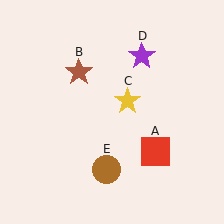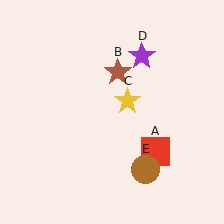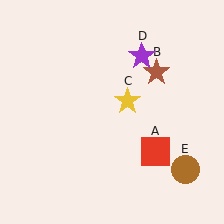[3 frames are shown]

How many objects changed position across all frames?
2 objects changed position: brown star (object B), brown circle (object E).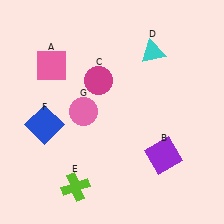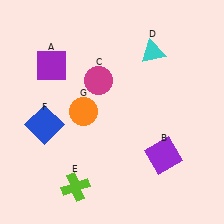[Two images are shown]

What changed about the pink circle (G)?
In Image 1, G is pink. In Image 2, it changed to orange.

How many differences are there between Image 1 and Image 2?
There are 2 differences between the two images.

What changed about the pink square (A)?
In Image 1, A is pink. In Image 2, it changed to purple.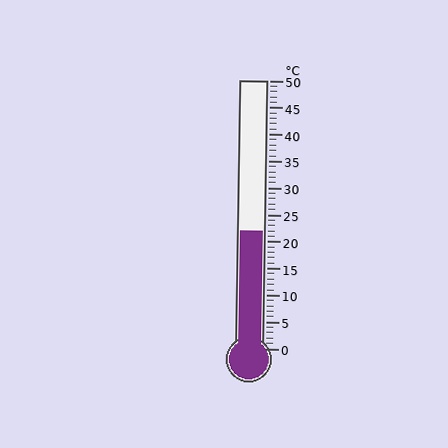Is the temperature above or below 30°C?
The temperature is below 30°C.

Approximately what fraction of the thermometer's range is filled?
The thermometer is filled to approximately 45% of its range.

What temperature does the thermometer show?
The thermometer shows approximately 22°C.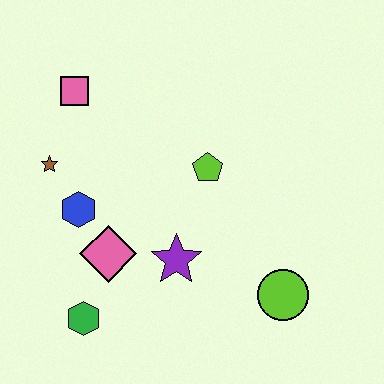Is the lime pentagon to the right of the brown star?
Yes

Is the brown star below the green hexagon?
No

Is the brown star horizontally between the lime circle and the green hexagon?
No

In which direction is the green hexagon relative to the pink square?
The green hexagon is below the pink square.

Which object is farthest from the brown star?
The lime circle is farthest from the brown star.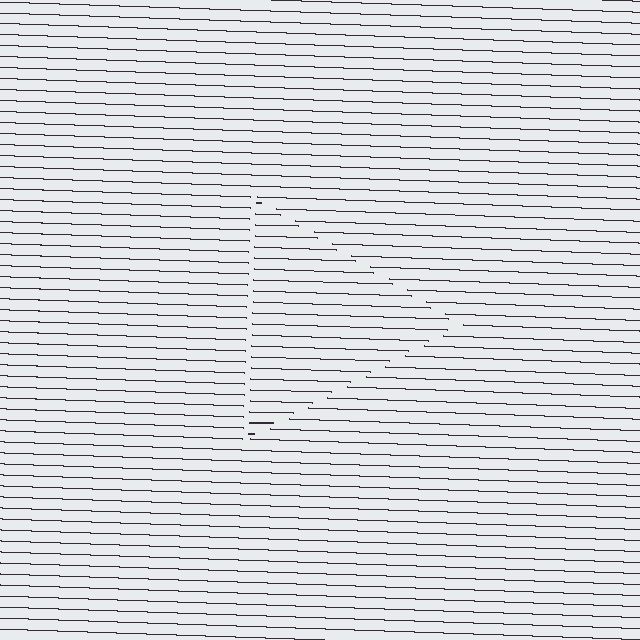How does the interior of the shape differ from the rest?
The interior of the shape contains the same grating, shifted by half a period — the contour is defined by the phase discontinuity where line-ends from the inner and outer gratings abut.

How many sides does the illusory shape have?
3 sides — the line-ends trace a triangle.